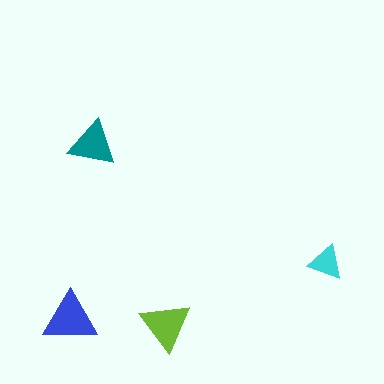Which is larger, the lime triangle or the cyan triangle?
The lime one.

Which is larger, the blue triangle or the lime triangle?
The blue one.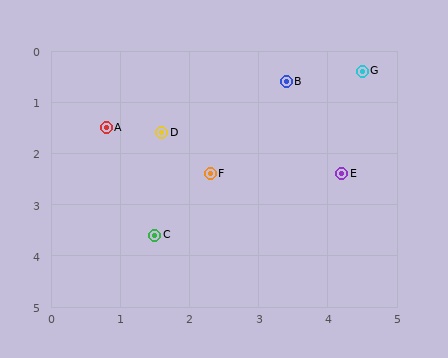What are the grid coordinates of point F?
Point F is at approximately (2.3, 2.4).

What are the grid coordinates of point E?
Point E is at approximately (4.2, 2.4).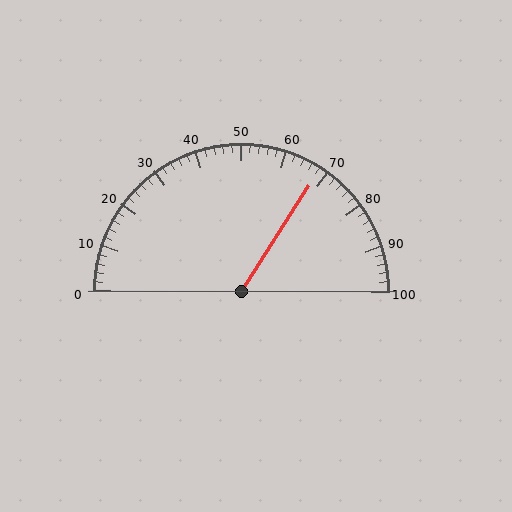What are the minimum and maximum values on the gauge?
The gauge ranges from 0 to 100.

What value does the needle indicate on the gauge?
The needle indicates approximately 68.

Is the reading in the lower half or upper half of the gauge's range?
The reading is in the upper half of the range (0 to 100).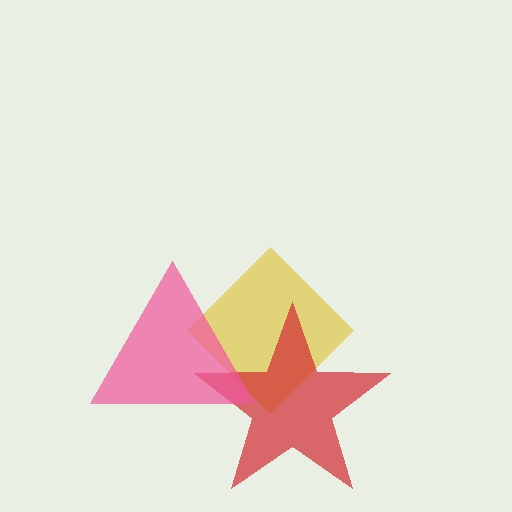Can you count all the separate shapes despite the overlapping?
Yes, there are 3 separate shapes.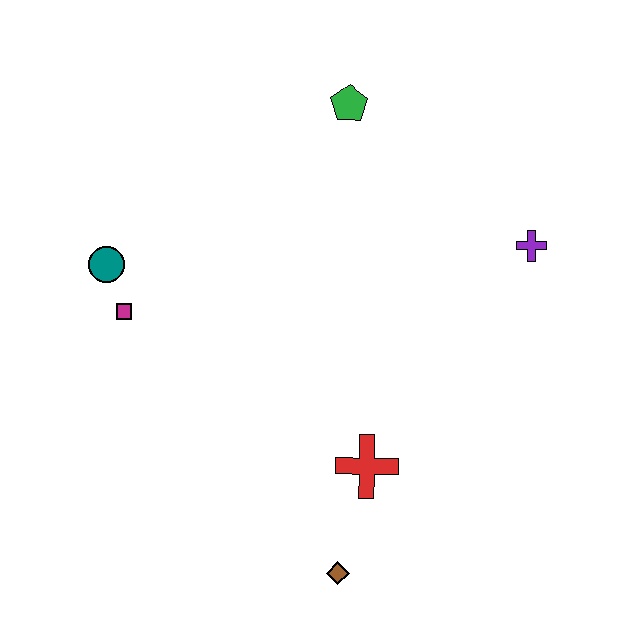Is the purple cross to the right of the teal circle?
Yes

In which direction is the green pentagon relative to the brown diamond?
The green pentagon is above the brown diamond.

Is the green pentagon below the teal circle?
No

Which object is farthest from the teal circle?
The purple cross is farthest from the teal circle.